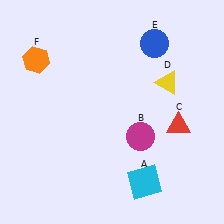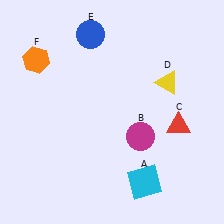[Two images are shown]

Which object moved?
The blue circle (E) moved left.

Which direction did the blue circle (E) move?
The blue circle (E) moved left.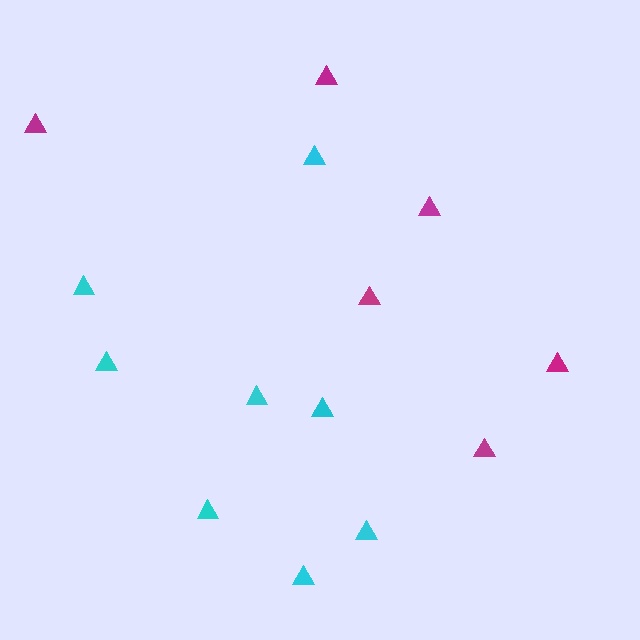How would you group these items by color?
There are 2 groups: one group of cyan triangles (8) and one group of magenta triangles (6).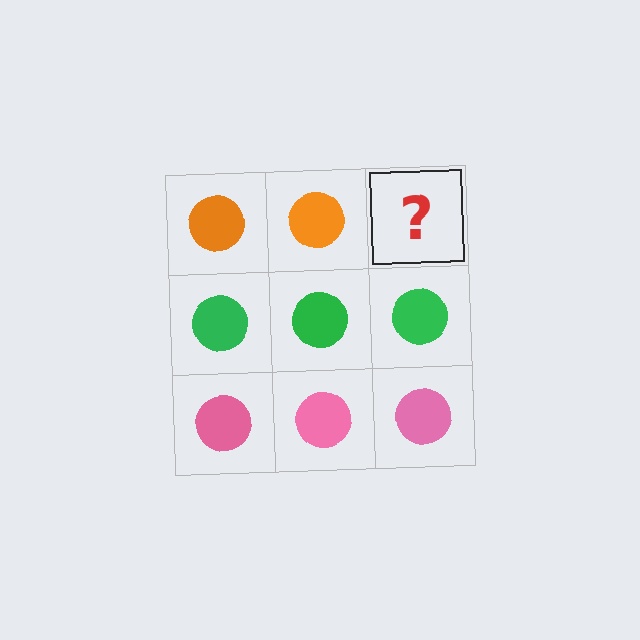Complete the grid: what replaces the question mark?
The question mark should be replaced with an orange circle.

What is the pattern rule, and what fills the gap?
The rule is that each row has a consistent color. The gap should be filled with an orange circle.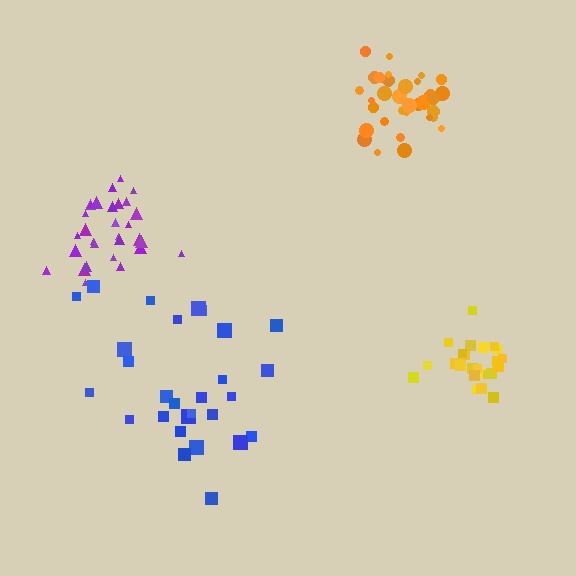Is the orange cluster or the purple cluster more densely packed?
Purple.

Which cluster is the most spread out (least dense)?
Blue.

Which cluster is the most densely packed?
Purple.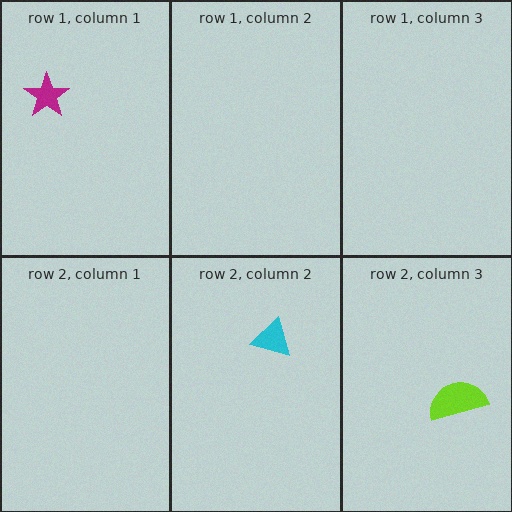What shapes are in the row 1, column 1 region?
The magenta star.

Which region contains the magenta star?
The row 1, column 1 region.